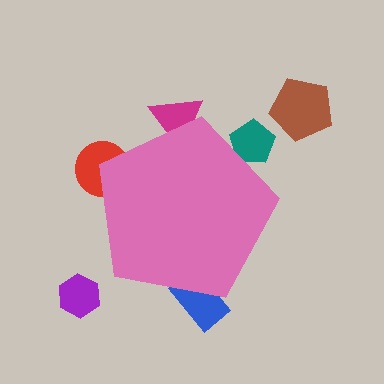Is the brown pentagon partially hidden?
No, the brown pentagon is fully visible.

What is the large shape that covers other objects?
A pink pentagon.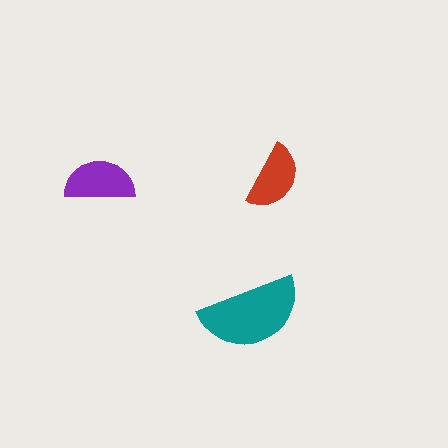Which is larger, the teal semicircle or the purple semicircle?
The teal one.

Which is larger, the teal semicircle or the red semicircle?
The teal one.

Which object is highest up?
The purple semicircle is topmost.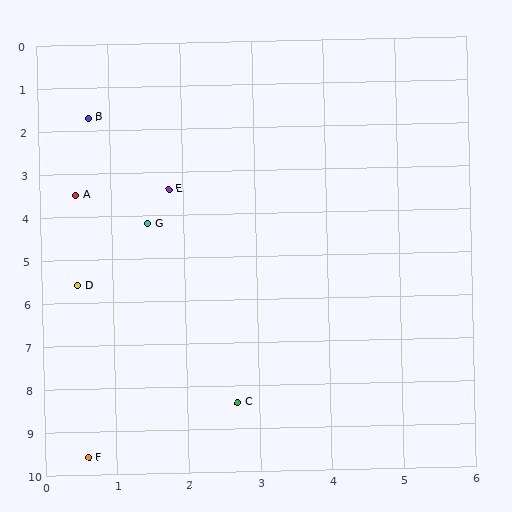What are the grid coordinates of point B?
Point B is at approximately (0.7, 1.7).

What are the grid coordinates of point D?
Point D is at approximately (0.5, 5.6).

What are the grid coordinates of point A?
Point A is at approximately (0.5, 3.5).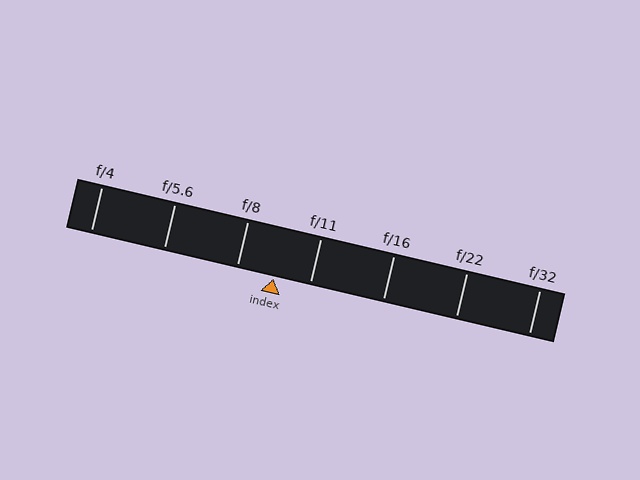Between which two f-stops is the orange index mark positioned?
The index mark is between f/8 and f/11.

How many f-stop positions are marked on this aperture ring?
There are 7 f-stop positions marked.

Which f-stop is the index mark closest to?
The index mark is closest to f/11.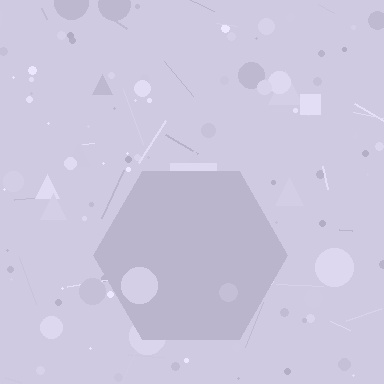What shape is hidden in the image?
A hexagon is hidden in the image.